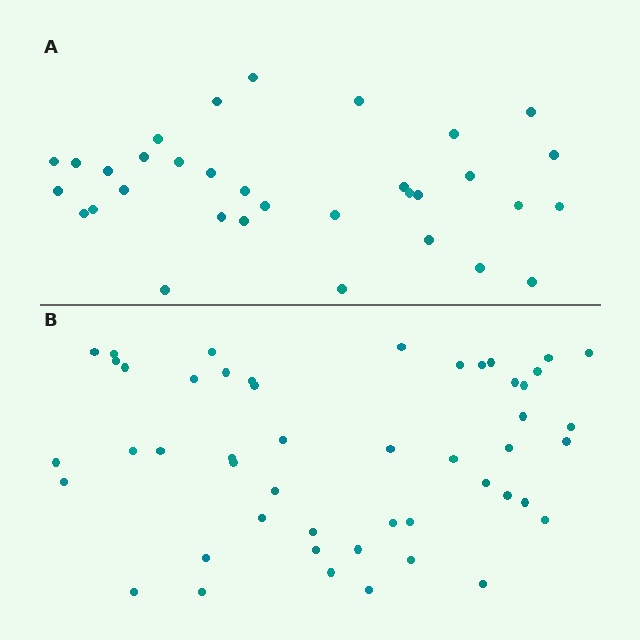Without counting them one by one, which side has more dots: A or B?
Region B (the bottom region) has more dots.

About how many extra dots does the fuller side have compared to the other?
Region B has approximately 15 more dots than region A.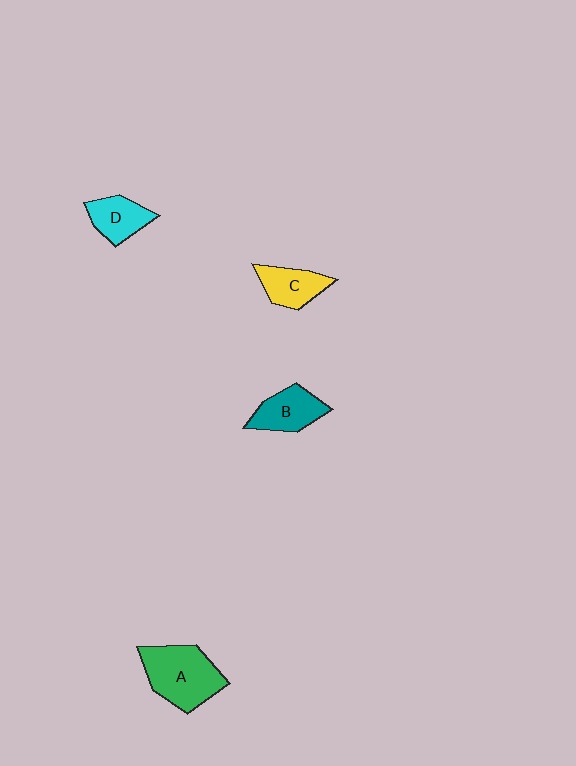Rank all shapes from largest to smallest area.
From largest to smallest: A (green), B (teal), C (yellow), D (cyan).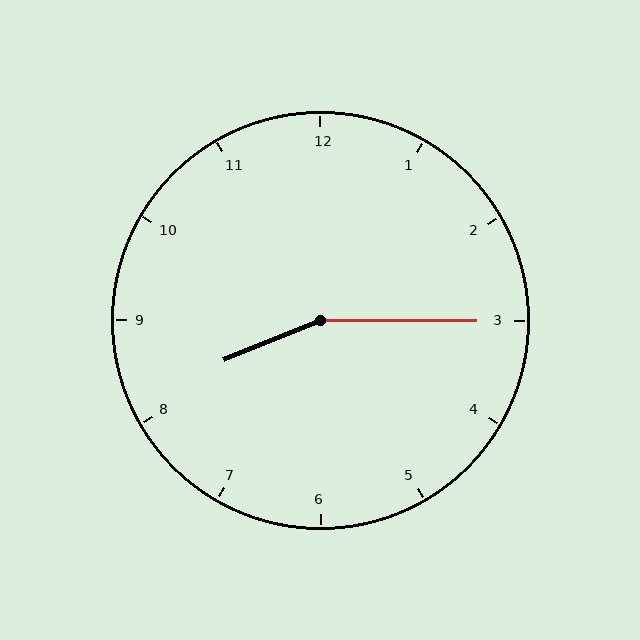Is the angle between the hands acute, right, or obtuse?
It is obtuse.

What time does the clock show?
8:15.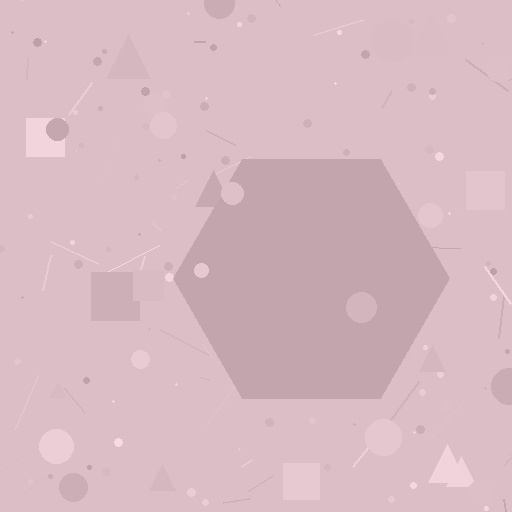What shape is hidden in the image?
A hexagon is hidden in the image.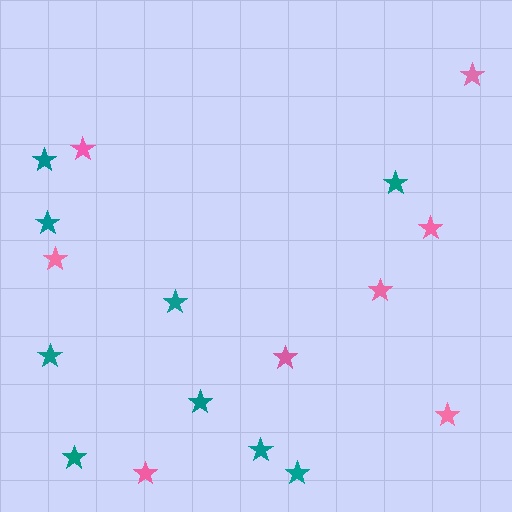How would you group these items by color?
There are 2 groups: one group of pink stars (8) and one group of teal stars (9).